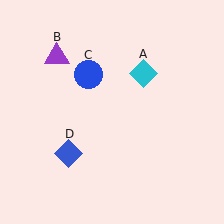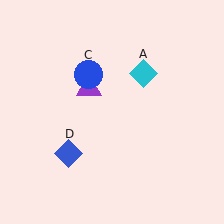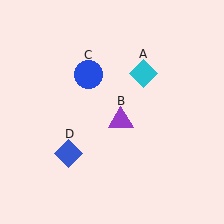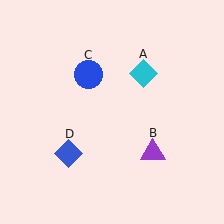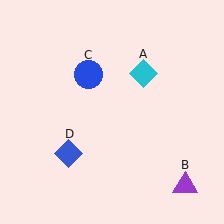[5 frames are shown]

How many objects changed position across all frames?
1 object changed position: purple triangle (object B).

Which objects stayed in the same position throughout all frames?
Cyan diamond (object A) and blue circle (object C) and blue diamond (object D) remained stationary.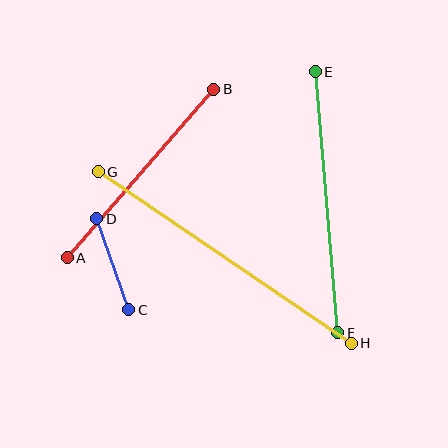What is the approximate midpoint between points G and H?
The midpoint is at approximately (225, 258) pixels.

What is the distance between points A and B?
The distance is approximately 223 pixels.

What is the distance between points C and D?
The distance is approximately 96 pixels.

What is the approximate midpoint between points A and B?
The midpoint is at approximately (141, 174) pixels.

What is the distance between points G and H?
The distance is approximately 306 pixels.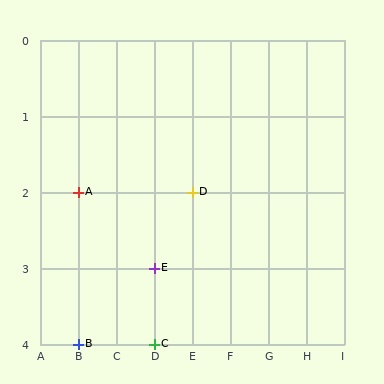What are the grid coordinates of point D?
Point D is at grid coordinates (E, 2).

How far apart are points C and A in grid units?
Points C and A are 2 columns and 2 rows apart (about 2.8 grid units diagonally).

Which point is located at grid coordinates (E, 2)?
Point D is at (E, 2).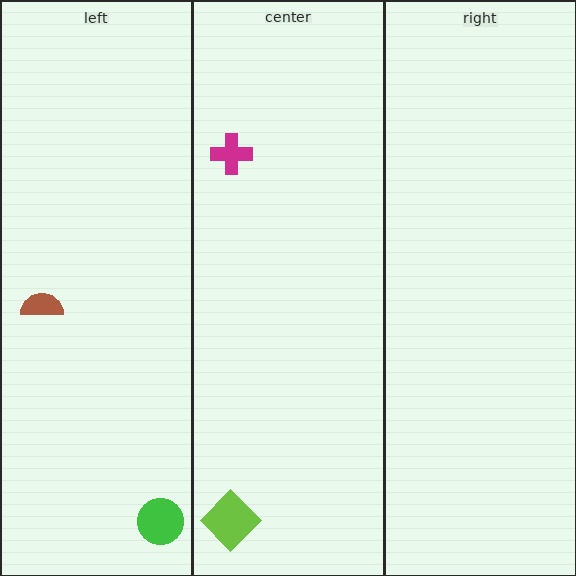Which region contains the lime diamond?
The center region.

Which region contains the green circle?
The left region.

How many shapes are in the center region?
2.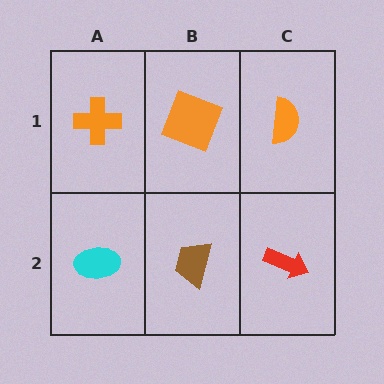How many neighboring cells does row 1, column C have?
2.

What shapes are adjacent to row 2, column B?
An orange square (row 1, column B), a cyan ellipse (row 2, column A), a red arrow (row 2, column C).